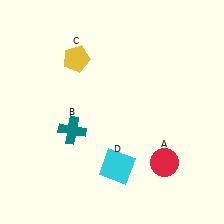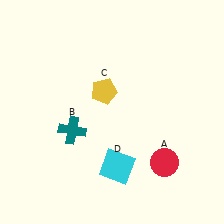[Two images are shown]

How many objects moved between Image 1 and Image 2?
1 object moved between the two images.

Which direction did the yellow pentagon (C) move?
The yellow pentagon (C) moved down.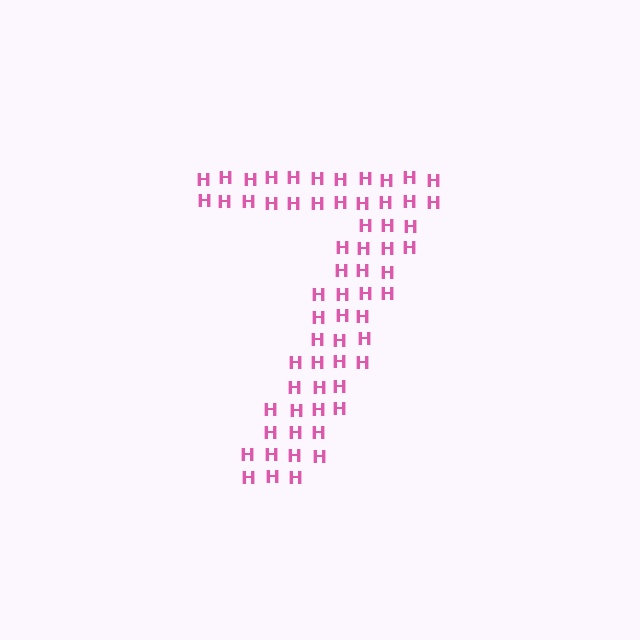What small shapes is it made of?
It is made of small letter H's.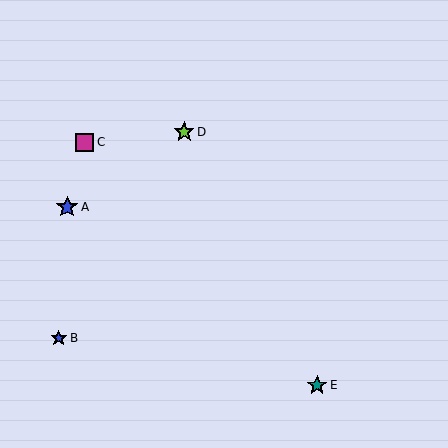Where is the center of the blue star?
The center of the blue star is at (67, 207).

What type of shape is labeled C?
Shape C is a magenta square.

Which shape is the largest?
The blue star (labeled A) is the largest.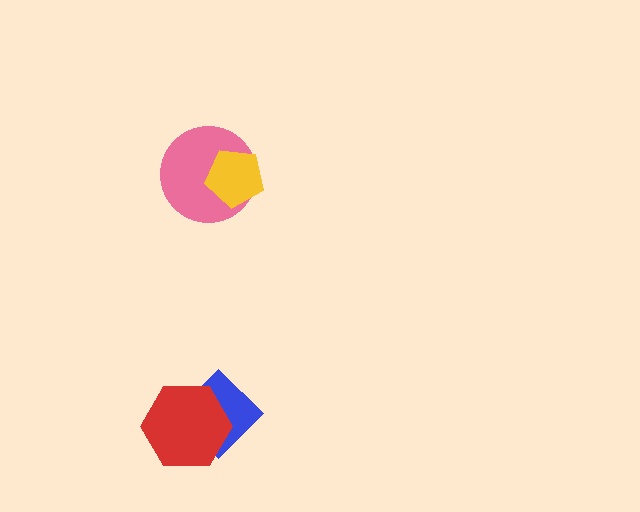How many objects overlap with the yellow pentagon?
1 object overlaps with the yellow pentagon.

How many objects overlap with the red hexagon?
1 object overlaps with the red hexagon.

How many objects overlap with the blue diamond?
1 object overlaps with the blue diamond.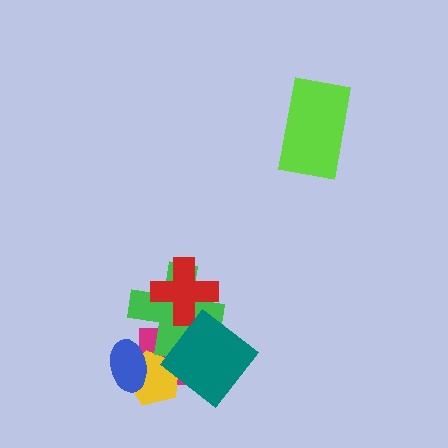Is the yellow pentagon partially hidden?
Yes, it is partially covered by another shape.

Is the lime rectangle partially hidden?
No, no other shape covers it.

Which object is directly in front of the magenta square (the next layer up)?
The yellow pentagon is directly in front of the magenta square.